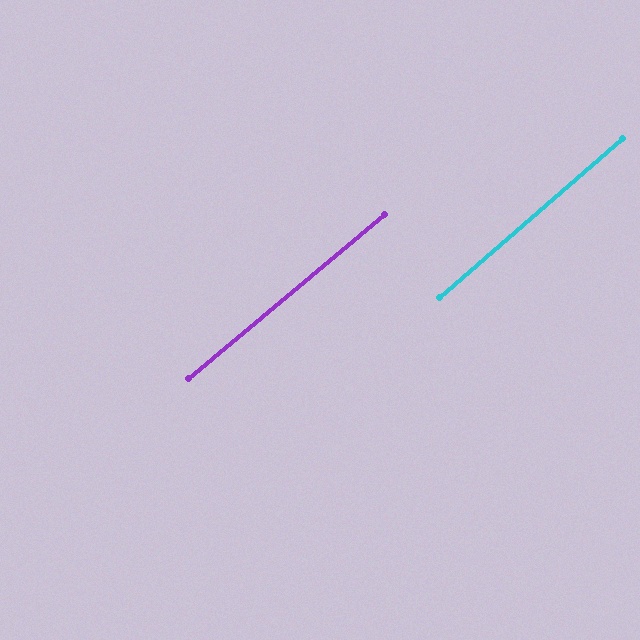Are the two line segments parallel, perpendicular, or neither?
Parallel — their directions differ by only 1.1°.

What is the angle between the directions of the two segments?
Approximately 1 degree.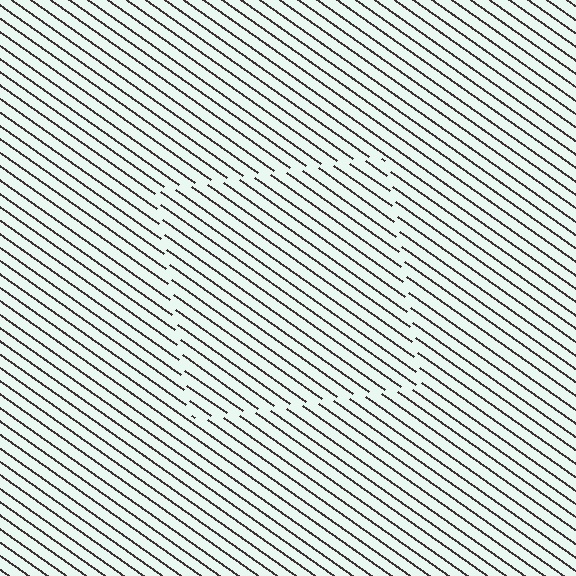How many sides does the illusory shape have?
4 sides — the line-ends trace a square.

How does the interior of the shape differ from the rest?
The interior of the shape contains the same grating, shifted by half a period — the contour is defined by the phase discontinuity where line-ends from the inner and outer gratings abut.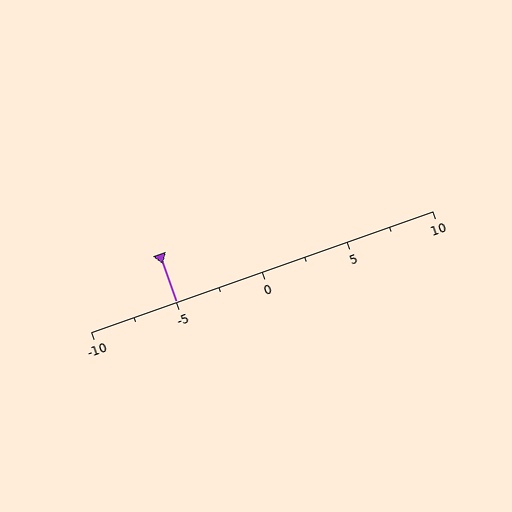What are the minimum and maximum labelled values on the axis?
The axis runs from -10 to 10.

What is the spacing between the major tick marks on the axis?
The major ticks are spaced 5 apart.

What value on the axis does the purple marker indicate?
The marker indicates approximately -5.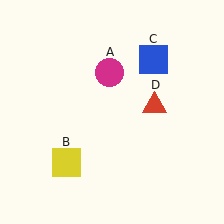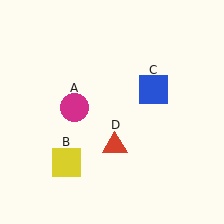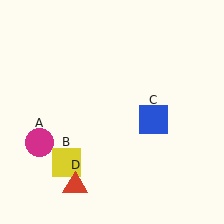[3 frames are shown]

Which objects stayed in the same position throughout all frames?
Yellow square (object B) remained stationary.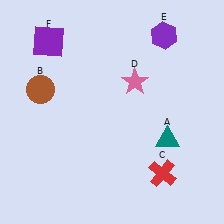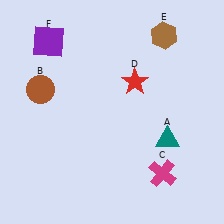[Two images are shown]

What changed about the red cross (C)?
In Image 1, C is red. In Image 2, it changed to magenta.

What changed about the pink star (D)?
In Image 1, D is pink. In Image 2, it changed to red.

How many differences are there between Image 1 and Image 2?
There are 3 differences between the two images.